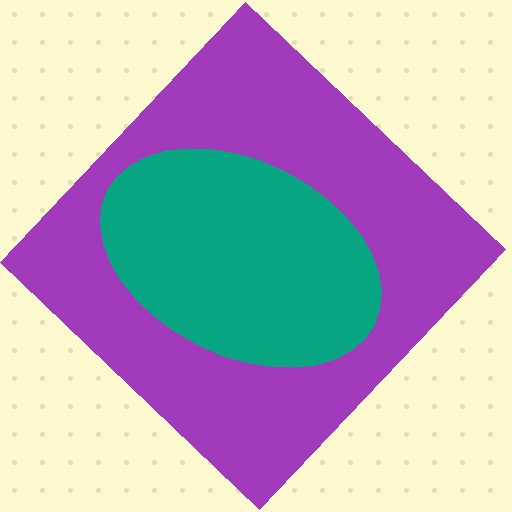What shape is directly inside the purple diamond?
The teal ellipse.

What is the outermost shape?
The purple diamond.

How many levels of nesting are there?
2.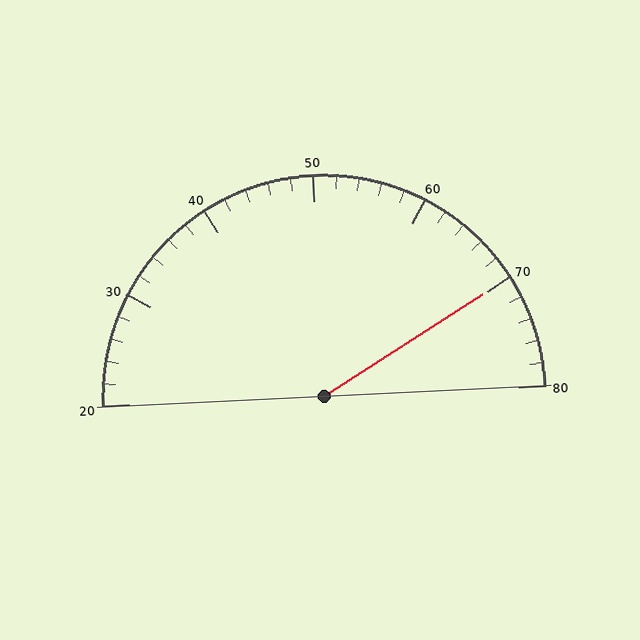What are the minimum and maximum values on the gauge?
The gauge ranges from 20 to 80.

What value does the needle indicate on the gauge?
The needle indicates approximately 70.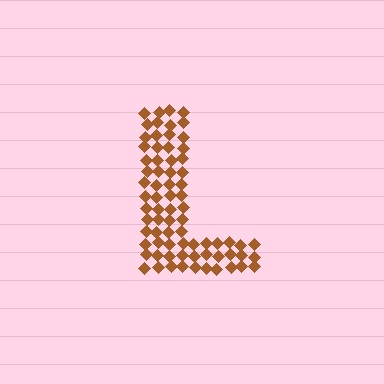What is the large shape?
The large shape is the letter L.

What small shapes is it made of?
It is made of small diamonds.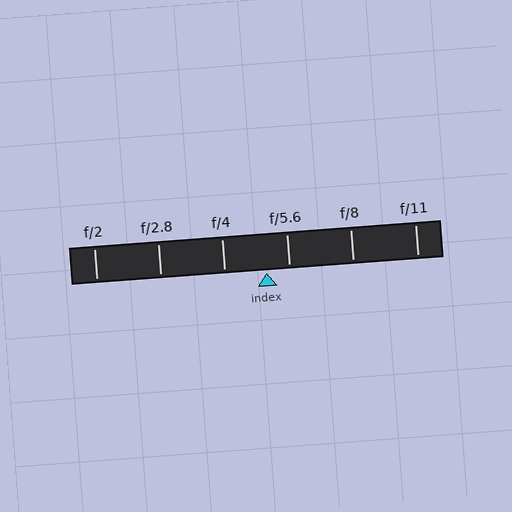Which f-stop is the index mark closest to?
The index mark is closest to f/5.6.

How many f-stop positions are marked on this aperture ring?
There are 6 f-stop positions marked.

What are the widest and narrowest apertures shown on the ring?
The widest aperture shown is f/2 and the narrowest is f/11.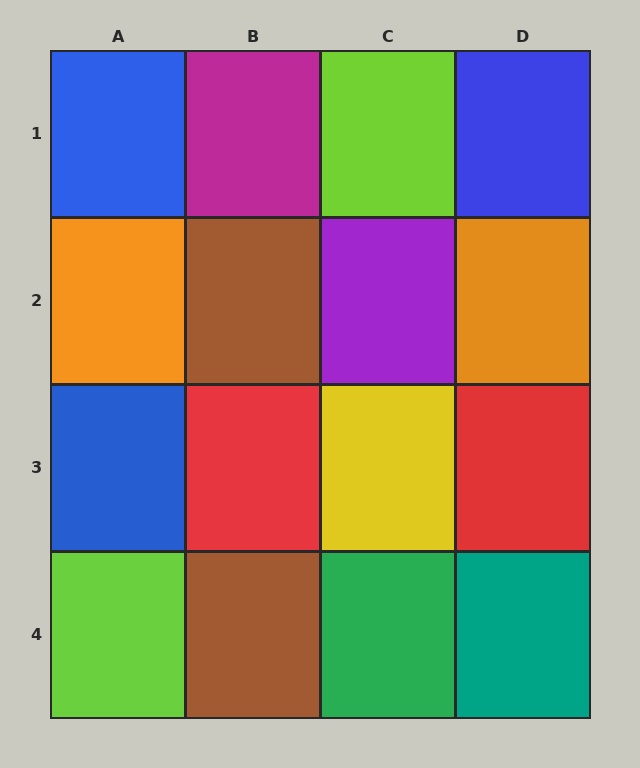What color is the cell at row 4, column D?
Teal.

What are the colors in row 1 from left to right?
Blue, magenta, lime, blue.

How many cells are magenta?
1 cell is magenta.